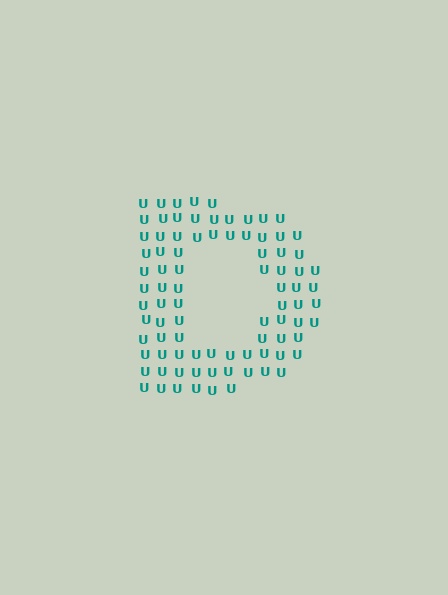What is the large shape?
The large shape is the letter D.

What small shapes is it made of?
It is made of small letter U's.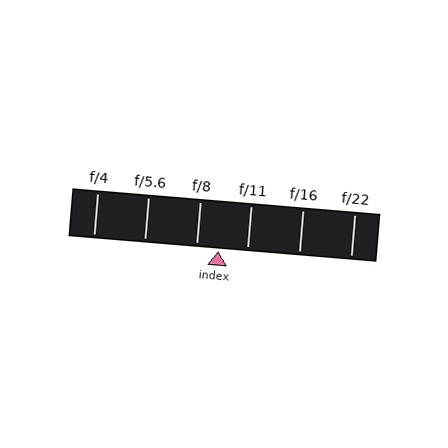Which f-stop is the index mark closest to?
The index mark is closest to f/8.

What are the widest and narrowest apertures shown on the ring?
The widest aperture shown is f/4 and the narrowest is f/22.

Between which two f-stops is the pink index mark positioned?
The index mark is between f/8 and f/11.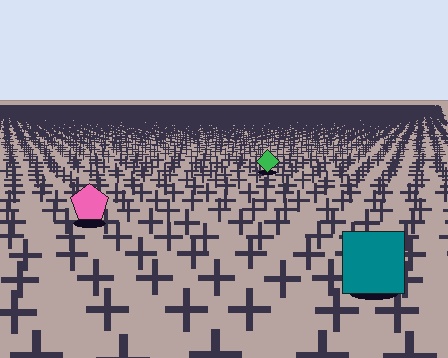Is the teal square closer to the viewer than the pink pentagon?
Yes. The teal square is closer — you can tell from the texture gradient: the ground texture is coarser near it.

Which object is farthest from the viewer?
The green diamond is farthest from the viewer. It appears smaller and the ground texture around it is denser.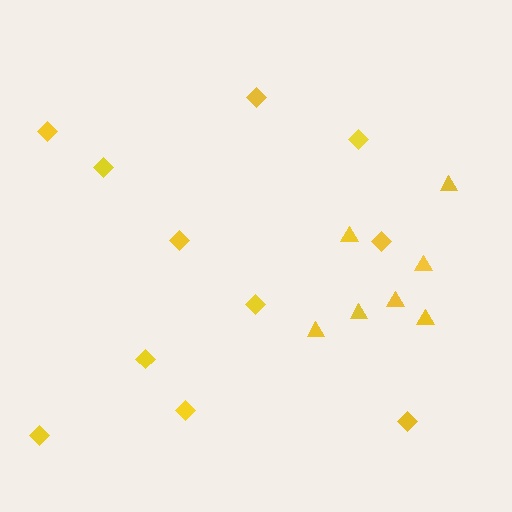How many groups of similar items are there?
There are 2 groups: one group of triangles (7) and one group of diamonds (11).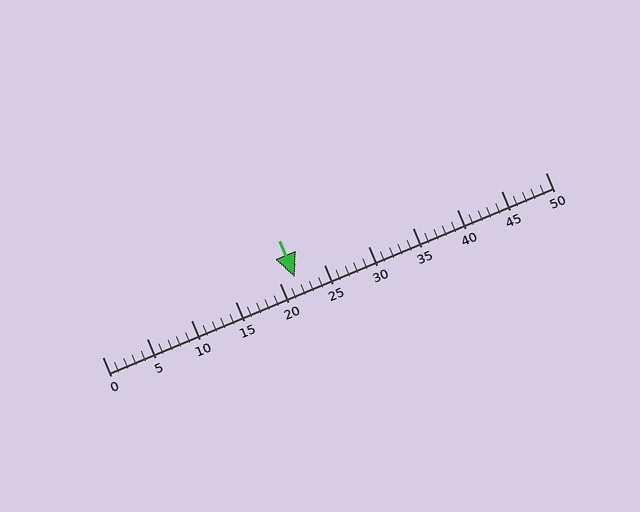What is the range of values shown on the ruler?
The ruler shows values from 0 to 50.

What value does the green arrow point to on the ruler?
The green arrow points to approximately 22.